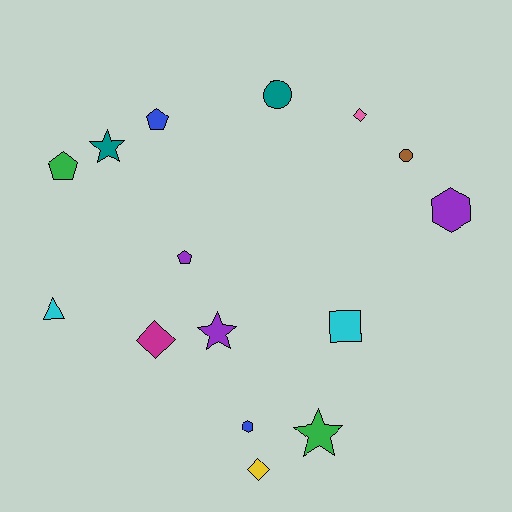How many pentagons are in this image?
There are 3 pentagons.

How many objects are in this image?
There are 15 objects.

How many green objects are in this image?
There are 2 green objects.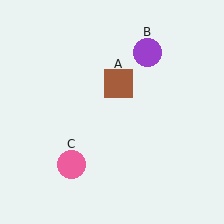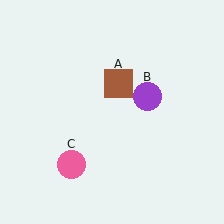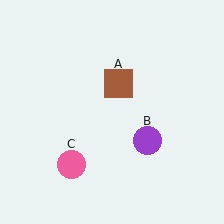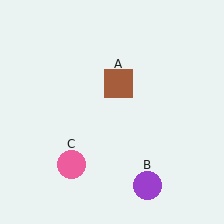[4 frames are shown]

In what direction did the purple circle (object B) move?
The purple circle (object B) moved down.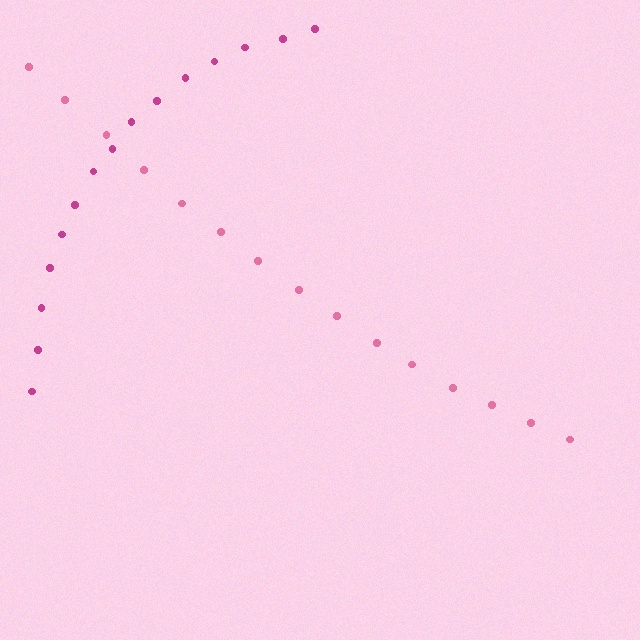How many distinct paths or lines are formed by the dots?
There are 2 distinct paths.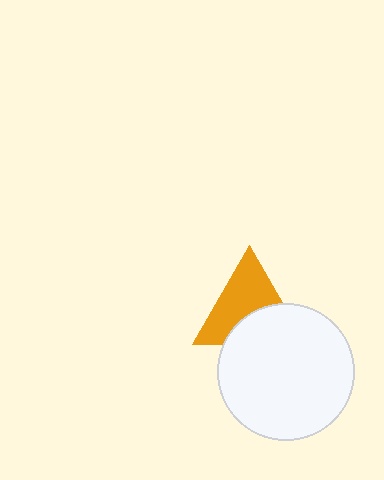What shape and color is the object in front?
The object in front is a white circle.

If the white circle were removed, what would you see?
You would see the complete orange triangle.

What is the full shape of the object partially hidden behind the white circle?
The partially hidden object is an orange triangle.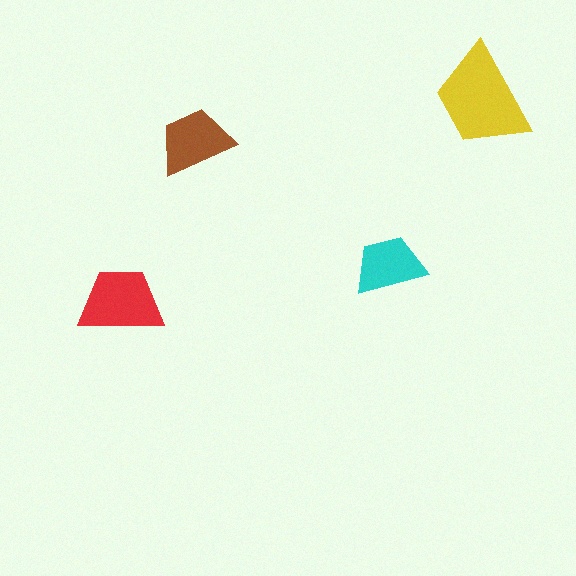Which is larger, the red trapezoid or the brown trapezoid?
The red one.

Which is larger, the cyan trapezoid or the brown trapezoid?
The brown one.